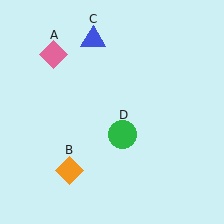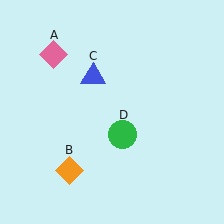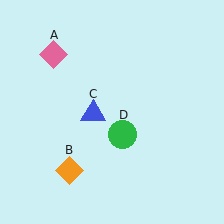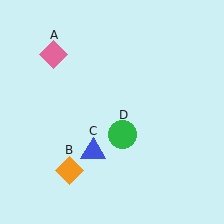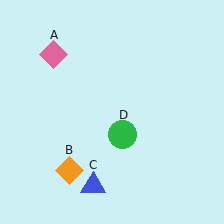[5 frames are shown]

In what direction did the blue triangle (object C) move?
The blue triangle (object C) moved down.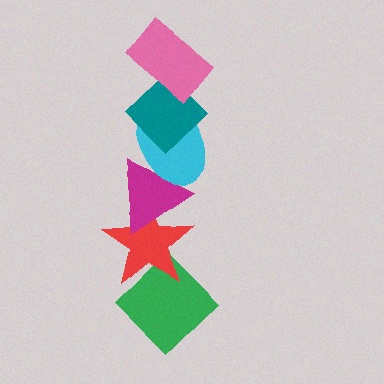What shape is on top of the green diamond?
The red star is on top of the green diamond.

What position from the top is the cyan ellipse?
The cyan ellipse is 3rd from the top.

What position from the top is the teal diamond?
The teal diamond is 2nd from the top.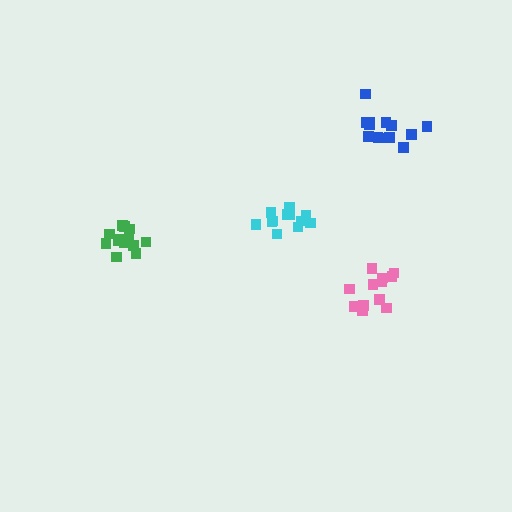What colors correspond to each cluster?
The clusters are colored: pink, cyan, blue, green.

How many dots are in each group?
Group 1: 12 dots, Group 2: 12 dots, Group 3: 13 dots, Group 4: 14 dots (51 total).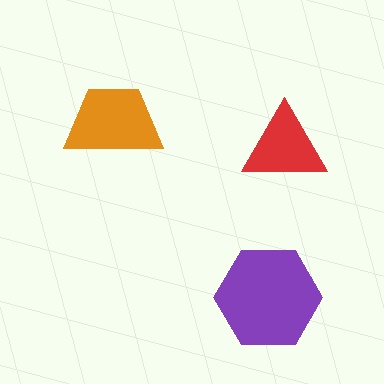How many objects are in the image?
There are 3 objects in the image.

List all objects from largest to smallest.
The purple hexagon, the orange trapezoid, the red triangle.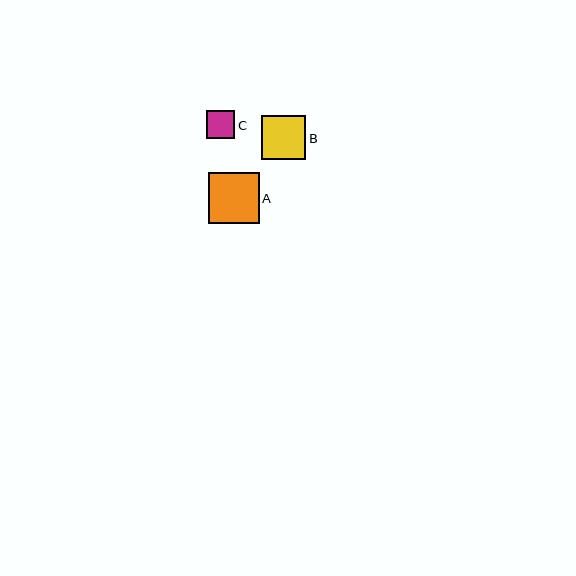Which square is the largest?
Square A is the largest with a size of approximately 51 pixels.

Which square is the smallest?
Square C is the smallest with a size of approximately 28 pixels.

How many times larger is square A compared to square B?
Square A is approximately 1.2 times the size of square B.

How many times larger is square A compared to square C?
Square A is approximately 1.8 times the size of square C.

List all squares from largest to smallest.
From largest to smallest: A, B, C.